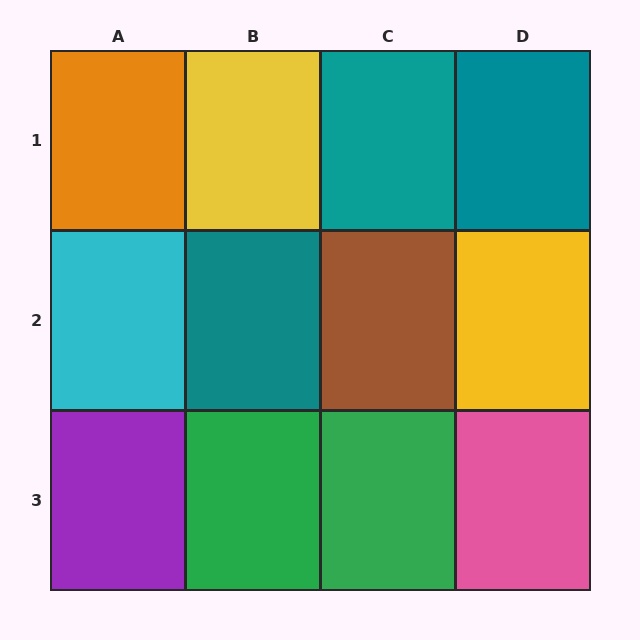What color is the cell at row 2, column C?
Brown.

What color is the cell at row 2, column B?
Teal.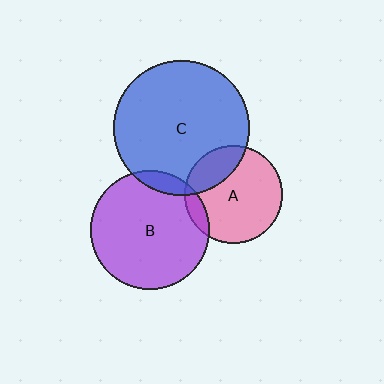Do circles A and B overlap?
Yes.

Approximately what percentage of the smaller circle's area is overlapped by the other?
Approximately 10%.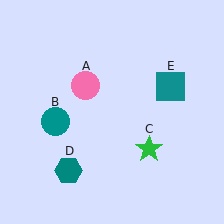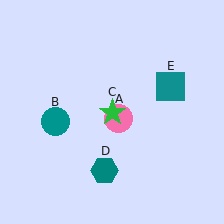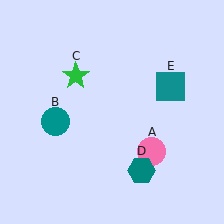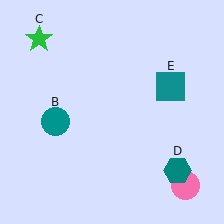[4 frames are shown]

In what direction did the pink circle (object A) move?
The pink circle (object A) moved down and to the right.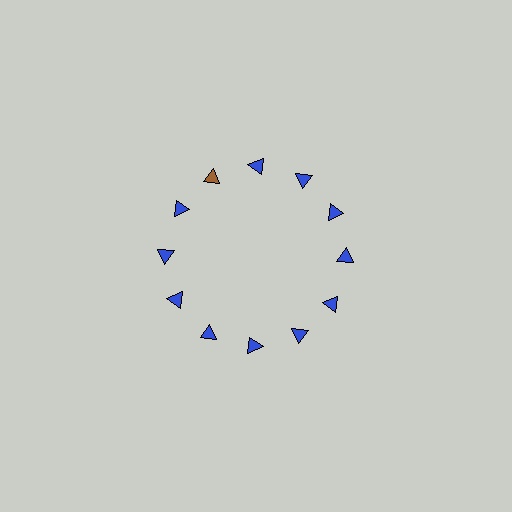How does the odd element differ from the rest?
It has a different color: brown instead of blue.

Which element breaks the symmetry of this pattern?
The brown triangle at roughly the 11 o'clock position breaks the symmetry. All other shapes are blue triangles.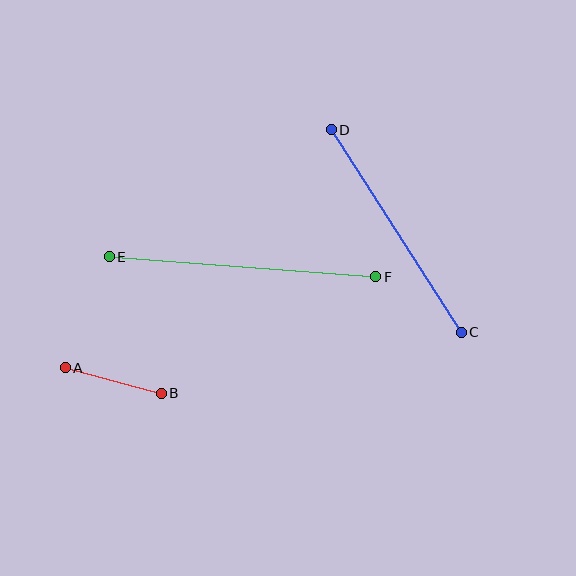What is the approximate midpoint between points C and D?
The midpoint is at approximately (396, 231) pixels.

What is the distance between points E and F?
The distance is approximately 267 pixels.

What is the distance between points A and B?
The distance is approximately 99 pixels.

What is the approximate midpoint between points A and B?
The midpoint is at approximately (113, 380) pixels.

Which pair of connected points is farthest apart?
Points E and F are farthest apart.